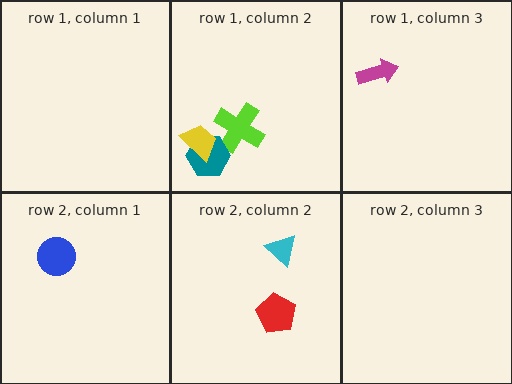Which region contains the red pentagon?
The row 2, column 2 region.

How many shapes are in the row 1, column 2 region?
3.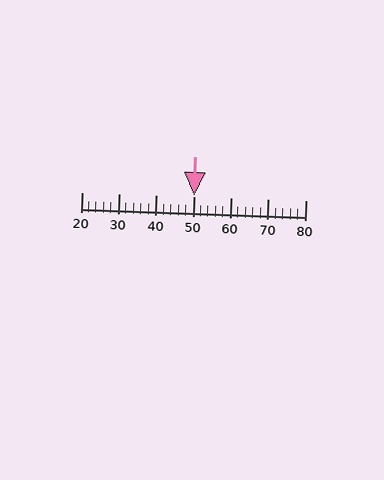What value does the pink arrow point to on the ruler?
The pink arrow points to approximately 50.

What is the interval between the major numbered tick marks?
The major tick marks are spaced 10 units apart.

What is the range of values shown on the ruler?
The ruler shows values from 20 to 80.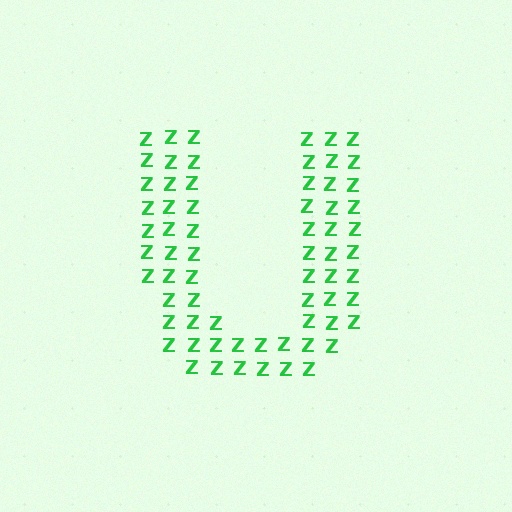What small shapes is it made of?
It is made of small letter Z's.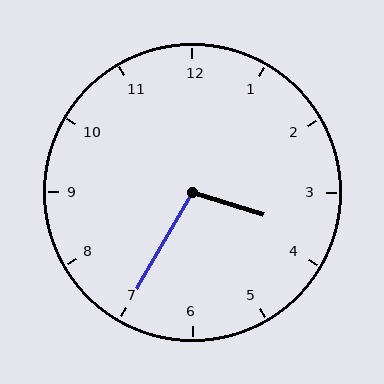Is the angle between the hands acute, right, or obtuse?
It is obtuse.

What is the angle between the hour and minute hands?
Approximately 102 degrees.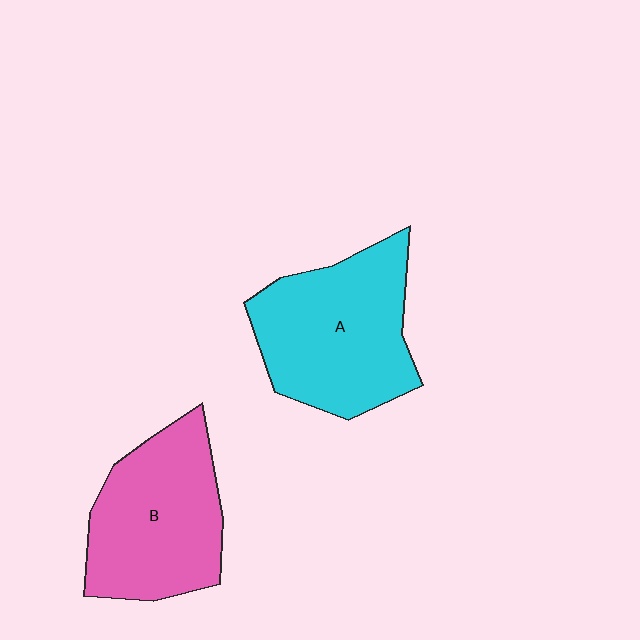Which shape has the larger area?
Shape A (cyan).